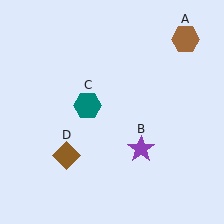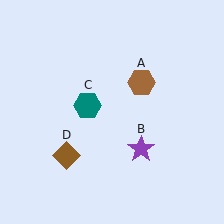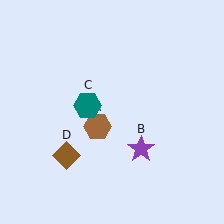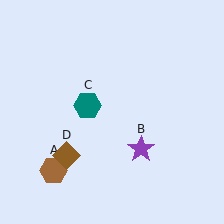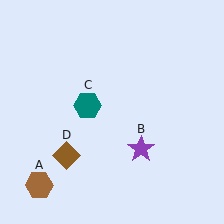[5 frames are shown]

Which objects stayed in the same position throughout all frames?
Purple star (object B) and teal hexagon (object C) and brown diamond (object D) remained stationary.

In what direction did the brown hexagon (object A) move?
The brown hexagon (object A) moved down and to the left.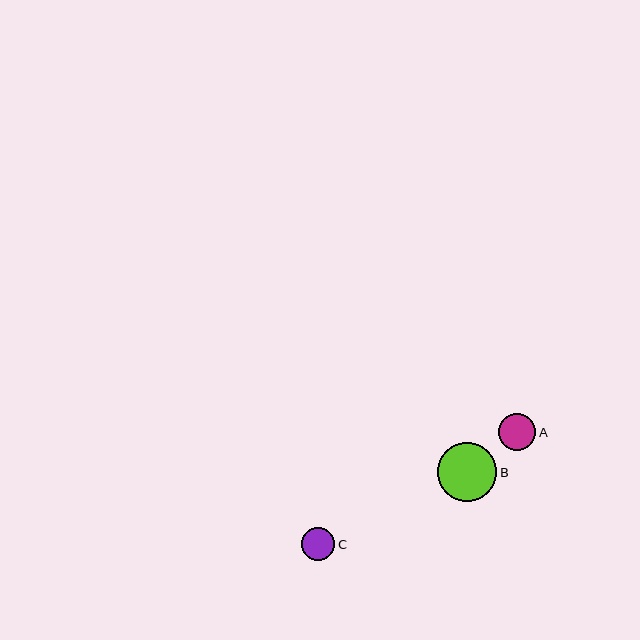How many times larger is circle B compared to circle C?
Circle B is approximately 1.8 times the size of circle C.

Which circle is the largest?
Circle B is the largest with a size of approximately 59 pixels.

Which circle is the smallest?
Circle C is the smallest with a size of approximately 33 pixels.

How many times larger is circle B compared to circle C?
Circle B is approximately 1.8 times the size of circle C.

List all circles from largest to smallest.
From largest to smallest: B, A, C.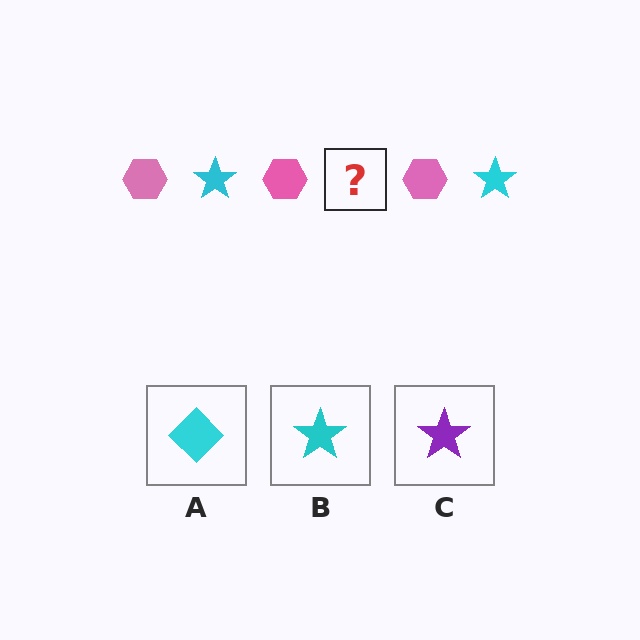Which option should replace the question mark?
Option B.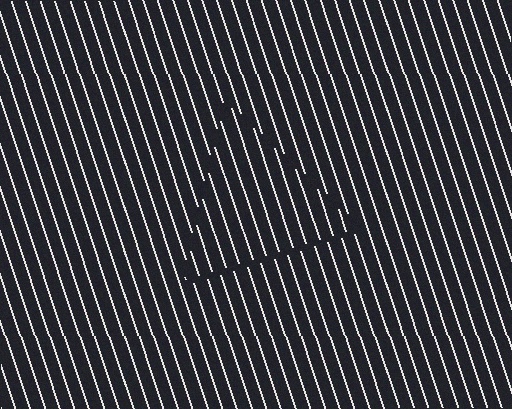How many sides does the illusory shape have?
3 sides — the line-ends trace a triangle.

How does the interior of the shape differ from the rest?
The interior of the shape contains the same grating, shifted by half a period — the contour is defined by the phase discontinuity where line-ends from the inner and outer gratings abut.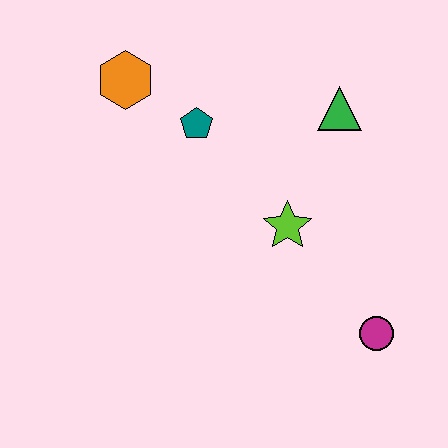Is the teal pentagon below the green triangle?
Yes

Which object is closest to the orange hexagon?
The teal pentagon is closest to the orange hexagon.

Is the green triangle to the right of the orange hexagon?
Yes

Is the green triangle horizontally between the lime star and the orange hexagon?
No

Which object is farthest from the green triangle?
The magenta circle is farthest from the green triangle.